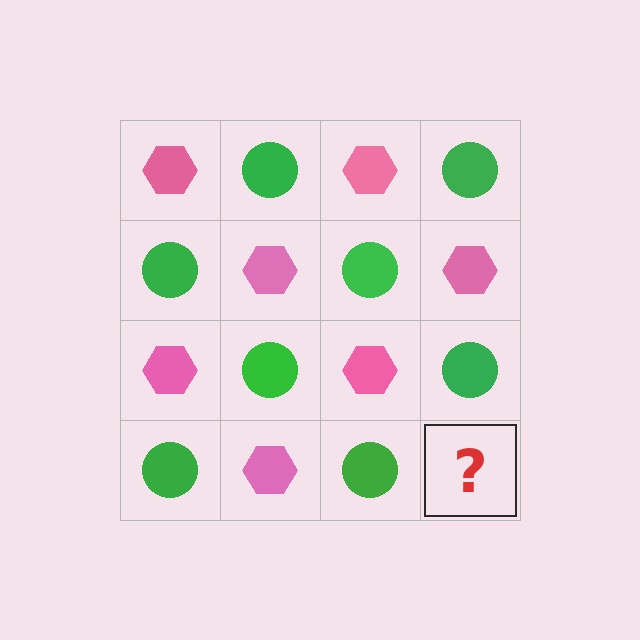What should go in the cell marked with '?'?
The missing cell should contain a pink hexagon.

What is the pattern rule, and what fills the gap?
The rule is that it alternates pink hexagon and green circle in a checkerboard pattern. The gap should be filled with a pink hexagon.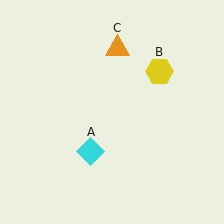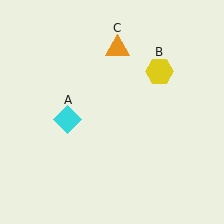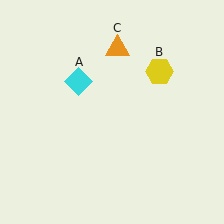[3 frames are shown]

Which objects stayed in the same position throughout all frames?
Yellow hexagon (object B) and orange triangle (object C) remained stationary.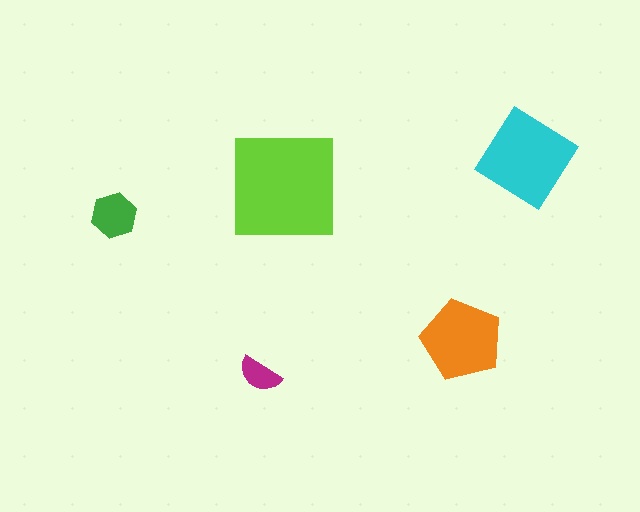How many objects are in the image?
There are 5 objects in the image.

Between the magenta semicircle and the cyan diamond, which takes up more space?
The cyan diamond.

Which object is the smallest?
The magenta semicircle.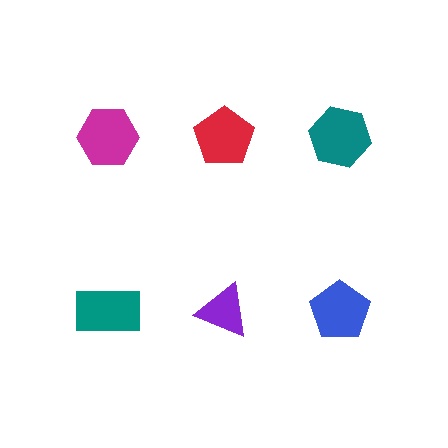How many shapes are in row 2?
3 shapes.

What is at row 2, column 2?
A purple triangle.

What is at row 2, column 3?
A blue pentagon.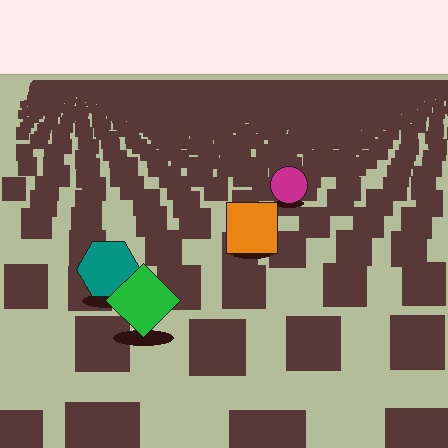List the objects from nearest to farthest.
From nearest to farthest: the green diamond, the teal hexagon, the orange square, the magenta circle.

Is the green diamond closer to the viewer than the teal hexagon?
Yes. The green diamond is closer — you can tell from the texture gradient: the ground texture is coarser near it.